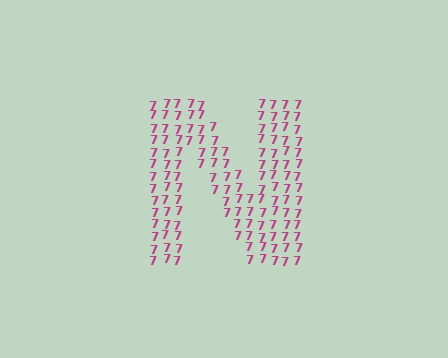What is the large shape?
The large shape is the letter N.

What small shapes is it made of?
It is made of small digit 7's.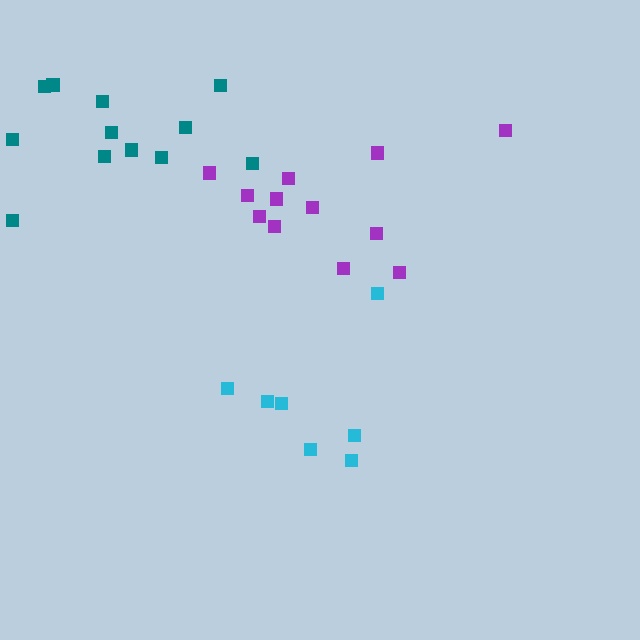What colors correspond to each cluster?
The clusters are colored: cyan, purple, teal.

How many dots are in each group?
Group 1: 7 dots, Group 2: 12 dots, Group 3: 12 dots (31 total).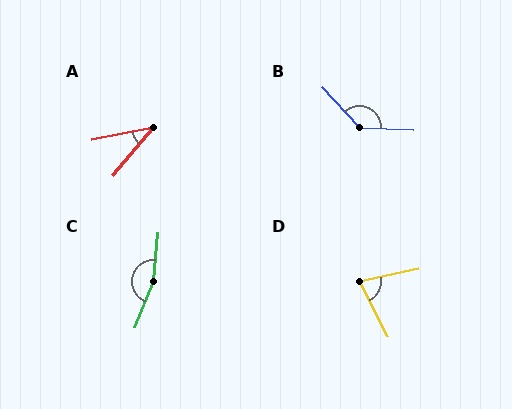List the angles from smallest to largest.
A (38°), D (75°), B (135°), C (164°).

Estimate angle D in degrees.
Approximately 75 degrees.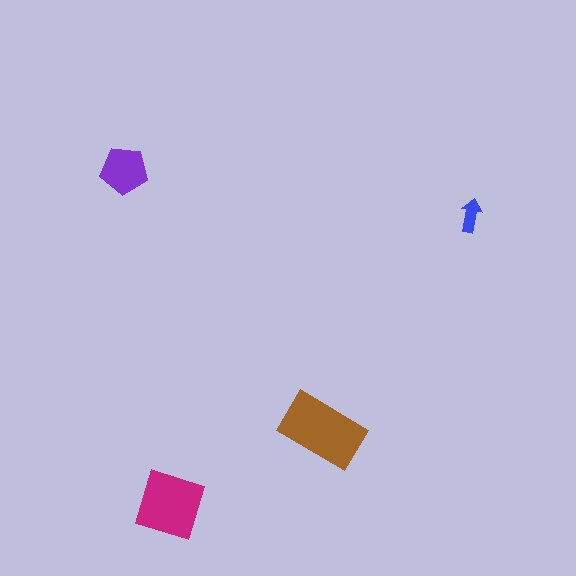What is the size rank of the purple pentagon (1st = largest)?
3rd.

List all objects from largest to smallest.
The brown rectangle, the magenta diamond, the purple pentagon, the blue arrow.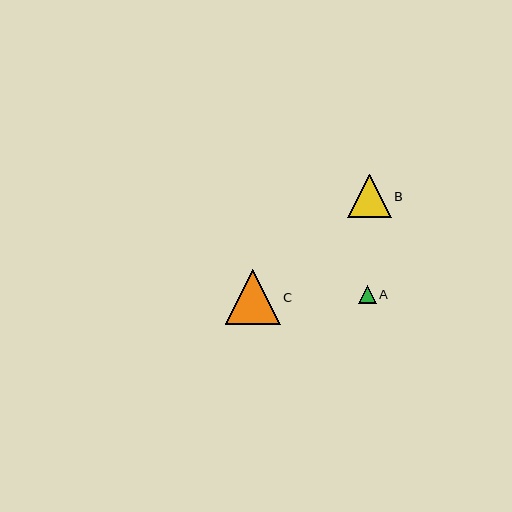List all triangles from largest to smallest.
From largest to smallest: C, B, A.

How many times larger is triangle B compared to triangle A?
Triangle B is approximately 2.5 times the size of triangle A.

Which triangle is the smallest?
Triangle A is the smallest with a size of approximately 18 pixels.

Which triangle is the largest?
Triangle C is the largest with a size of approximately 55 pixels.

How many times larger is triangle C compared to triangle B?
Triangle C is approximately 1.3 times the size of triangle B.